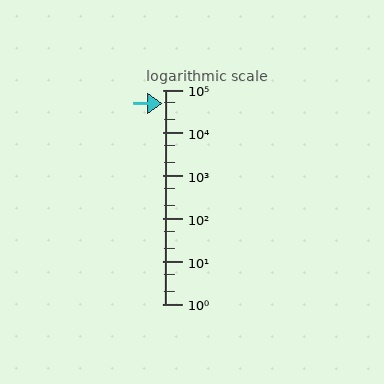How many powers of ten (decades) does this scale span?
The scale spans 5 decades, from 1 to 100000.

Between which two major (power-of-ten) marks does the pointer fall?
The pointer is between 10000 and 100000.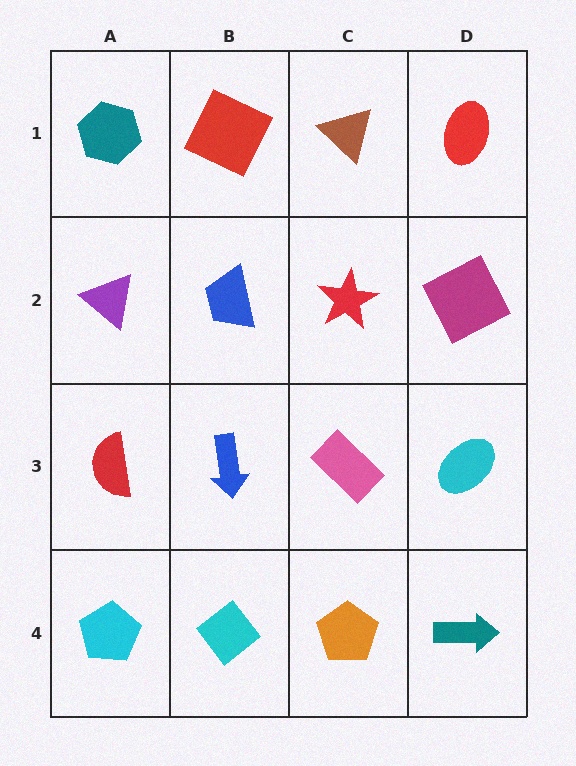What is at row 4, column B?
A cyan diamond.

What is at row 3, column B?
A blue arrow.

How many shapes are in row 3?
4 shapes.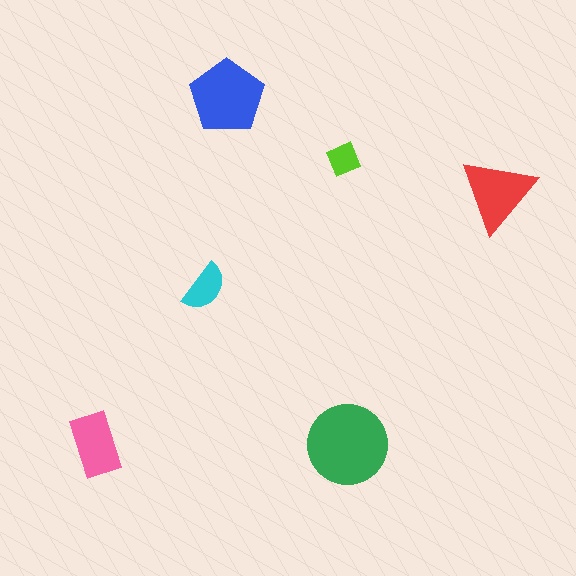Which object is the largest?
The green circle.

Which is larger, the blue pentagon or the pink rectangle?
The blue pentagon.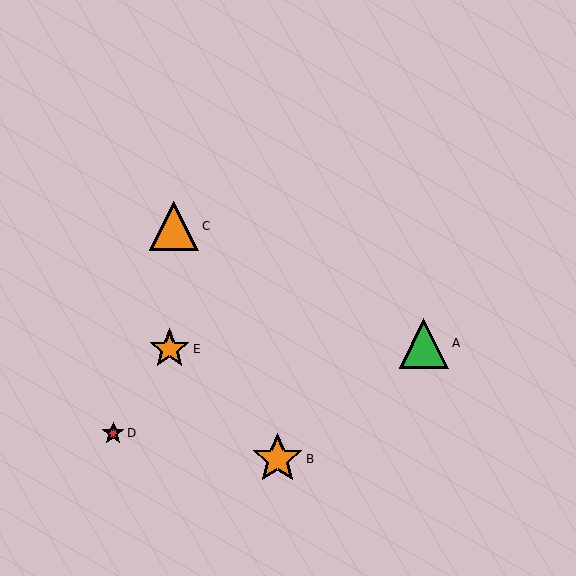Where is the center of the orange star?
The center of the orange star is at (278, 459).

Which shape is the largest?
The orange star (labeled B) is the largest.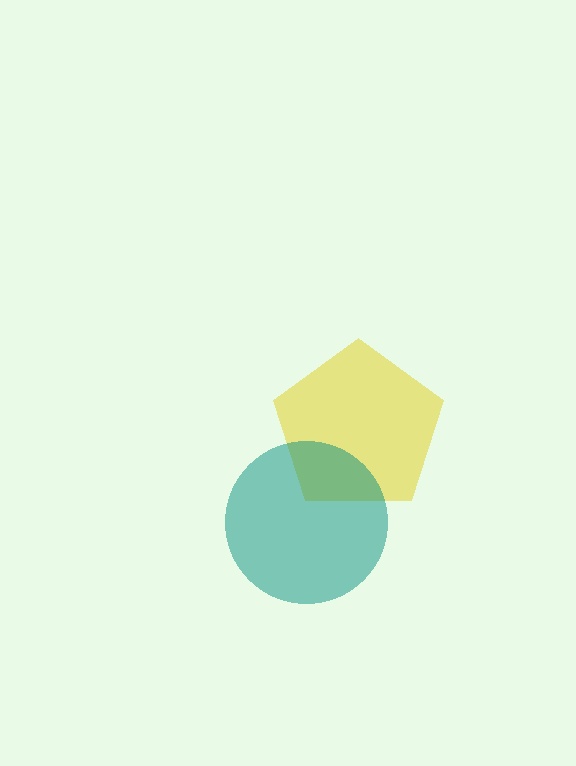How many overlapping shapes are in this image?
There are 2 overlapping shapes in the image.